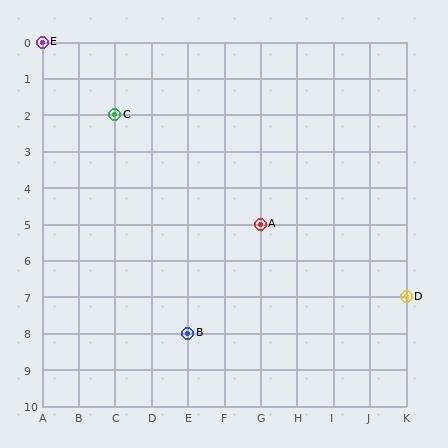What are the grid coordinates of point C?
Point C is at grid coordinates (C, 2).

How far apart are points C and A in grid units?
Points C and A are 4 columns and 3 rows apart (about 5.0 grid units diagonally).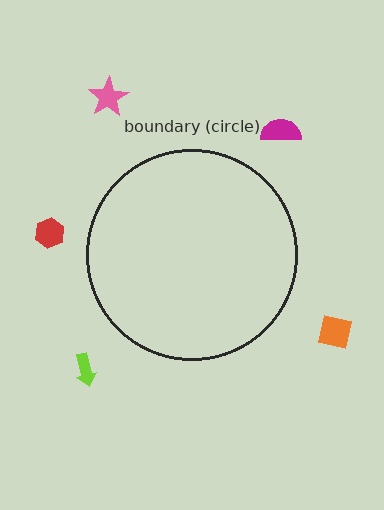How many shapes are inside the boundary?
0 inside, 5 outside.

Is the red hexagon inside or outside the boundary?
Outside.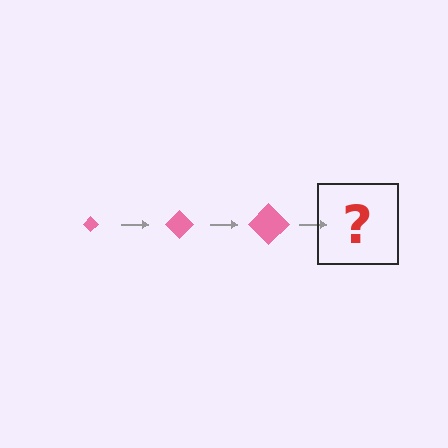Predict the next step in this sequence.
The next step is a pink diamond, larger than the previous one.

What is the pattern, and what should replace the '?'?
The pattern is that the diamond gets progressively larger each step. The '?' should be a pink diamond, larger than the previous one.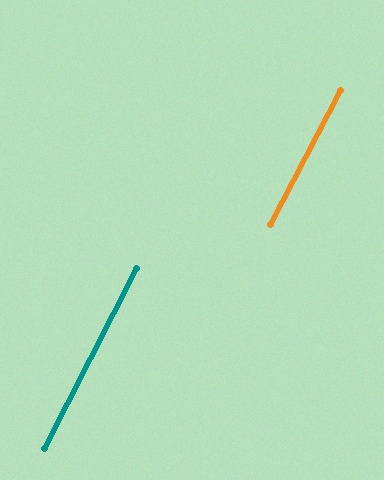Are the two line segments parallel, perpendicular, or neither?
Parallel — their directions differ by only 0.5°.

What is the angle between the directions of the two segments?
Approximately 1 degree.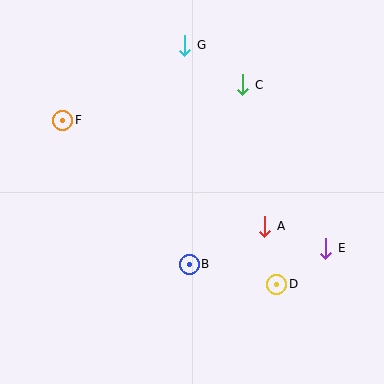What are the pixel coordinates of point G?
Point G is at (185, 45).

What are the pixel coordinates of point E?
Point E is at (326, 248).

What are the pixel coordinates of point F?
Point F is at (63, 120).